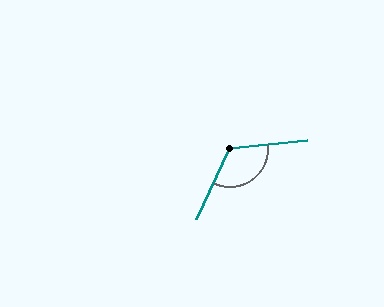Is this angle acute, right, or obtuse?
It is obtuse.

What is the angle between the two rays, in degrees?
Approximately 122 degrees.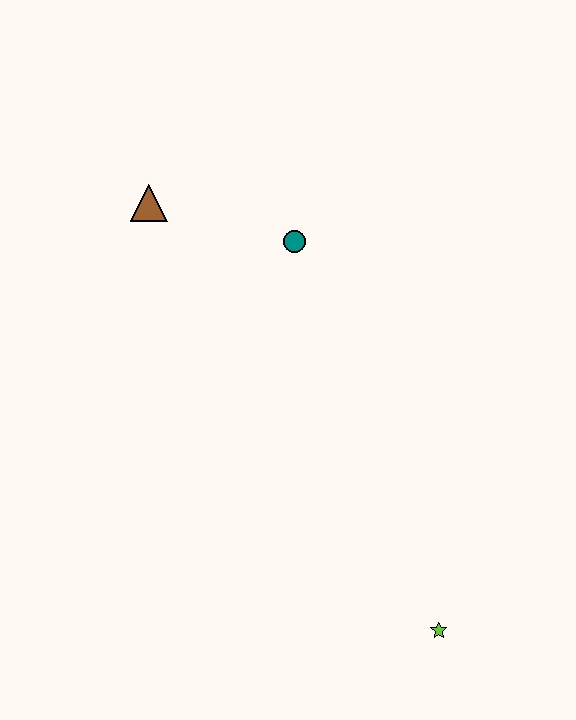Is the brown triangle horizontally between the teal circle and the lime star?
No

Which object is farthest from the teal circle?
The lime star is farthest from the teal circle.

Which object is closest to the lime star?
The teal circle is closest to the lime star.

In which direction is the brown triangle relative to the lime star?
The brown triangle is above the lime star.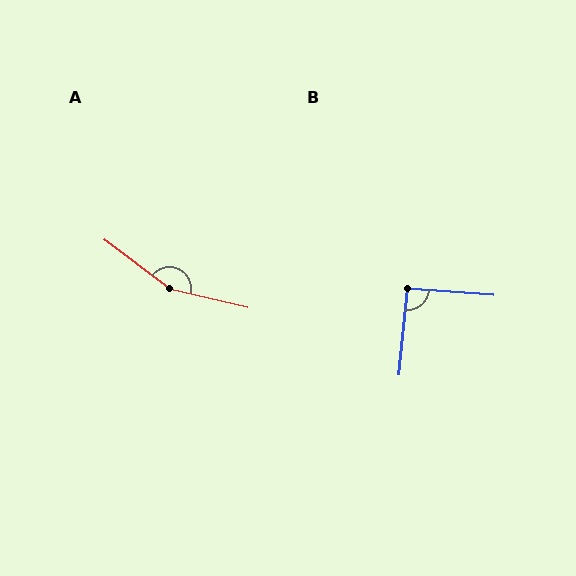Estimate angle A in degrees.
Approximately 156 degrees.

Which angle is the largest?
A, at approximately 156 degrees.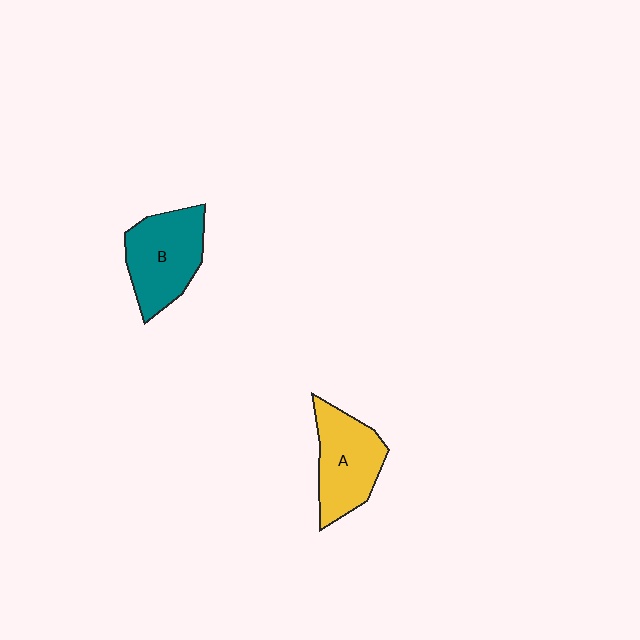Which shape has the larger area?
Shape B (teal).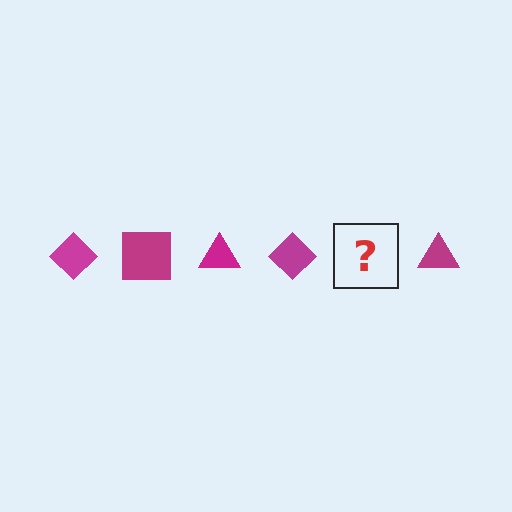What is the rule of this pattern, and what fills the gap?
The rule is that the pattern cycles through diamond, square, triangle shapes in magenta. The gap should be filled with a magenta square.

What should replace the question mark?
The question mark should be replaced with a magenta square.